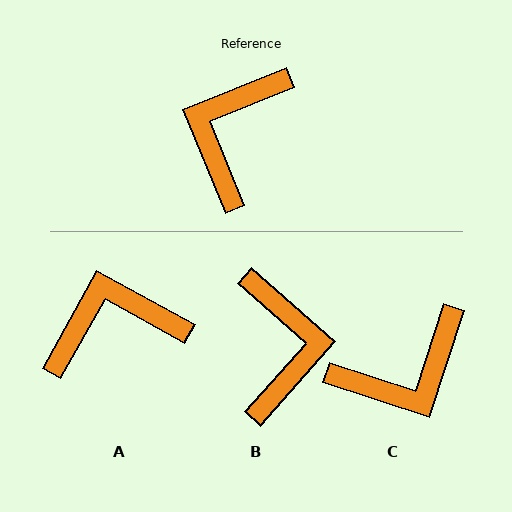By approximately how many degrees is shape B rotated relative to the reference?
Approximately 154 degrees clockwise.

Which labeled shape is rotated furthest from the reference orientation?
B, about 154 degrees away.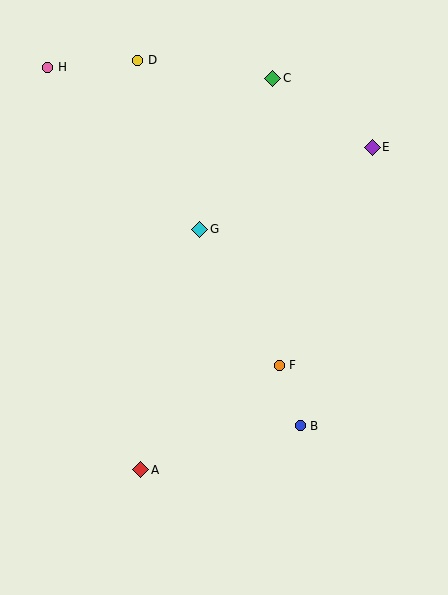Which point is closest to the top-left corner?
Point H is closest to the top-left corner.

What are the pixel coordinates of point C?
Point C is at (273, 78).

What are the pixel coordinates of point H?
Point H is at (48, 67).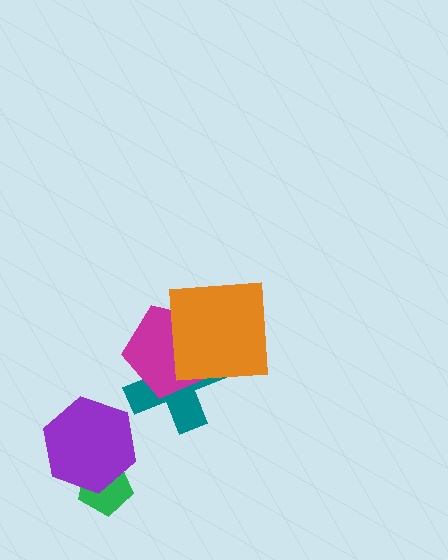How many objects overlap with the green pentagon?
1 object overlaps with the green pentagon.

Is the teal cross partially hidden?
Yes, it is partially covered by another shape.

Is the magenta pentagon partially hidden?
Yes, it is partially covered by another shape.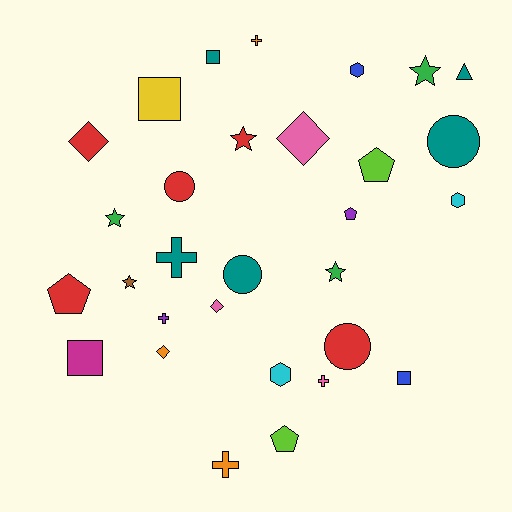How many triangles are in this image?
There is 1 triangle.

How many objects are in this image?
There are 30 objects.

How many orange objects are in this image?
There are 3 orange objects.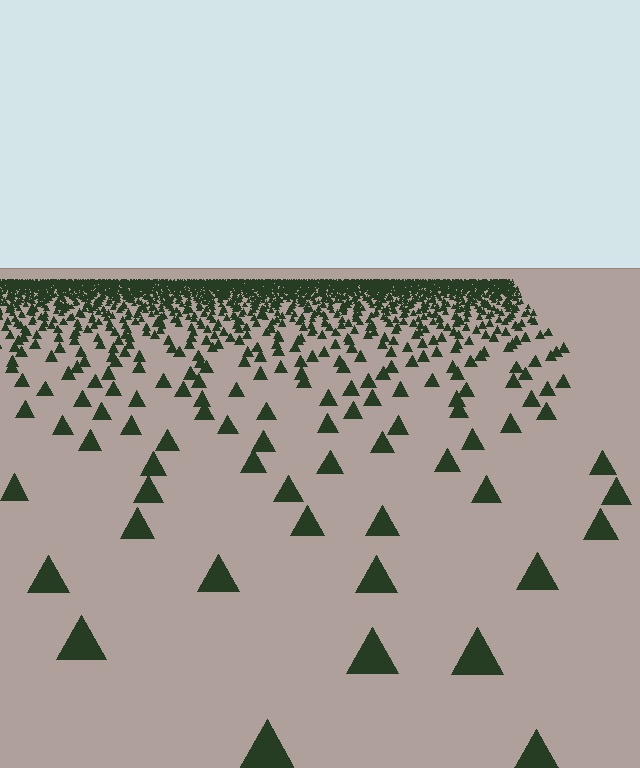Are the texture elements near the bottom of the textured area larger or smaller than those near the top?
Larger. Near the bottom, elements are closer to the viewer and appear at a bigger on-screen size.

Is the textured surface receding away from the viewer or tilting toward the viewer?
The surface is receding away from the viewer. Texture elements get smaller and denser toward the top.